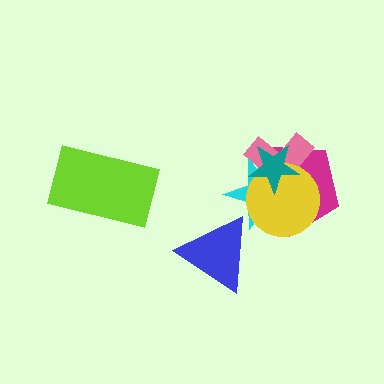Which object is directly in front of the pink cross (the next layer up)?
The cyan star is directly in front of the pink cross.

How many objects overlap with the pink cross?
4 objects overlap with the pink cross.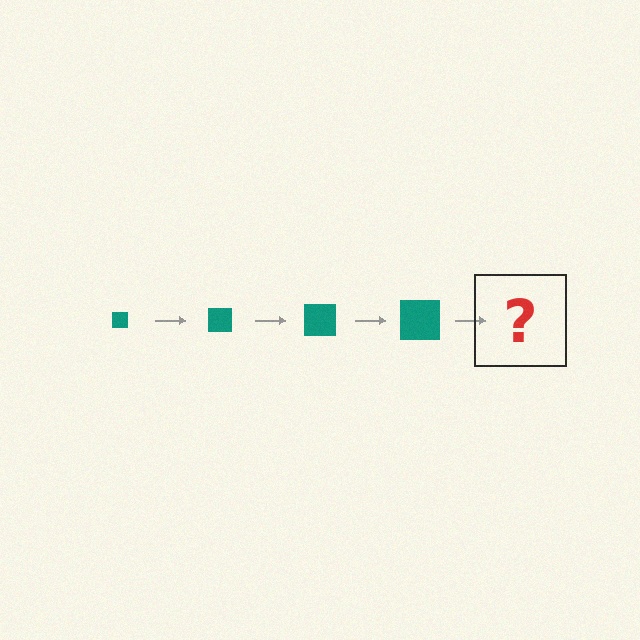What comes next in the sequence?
The next element should be a teal square, larger than the previous one.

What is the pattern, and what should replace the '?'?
The pattern is that the square gets progressively larger each step. The '?' should be a teal square, larger than the previous one.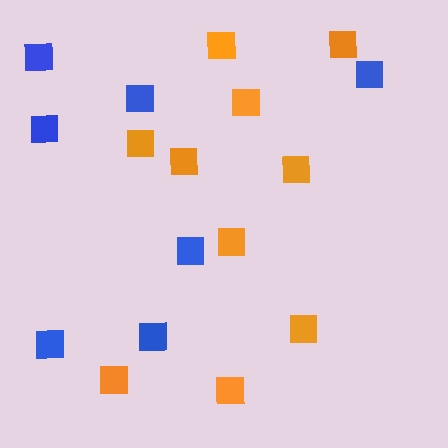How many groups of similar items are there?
There are 2 groups: one group of blue squares (7) and one group of orange squares (10).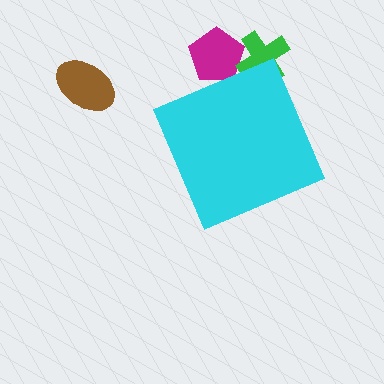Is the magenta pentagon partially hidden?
Yes, the magenta pentagon is partially hidden behind the cyan diamond.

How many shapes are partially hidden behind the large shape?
2 shapes are partially hidden.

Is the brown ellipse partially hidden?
No, the brown ellipse is fully visible.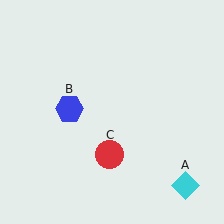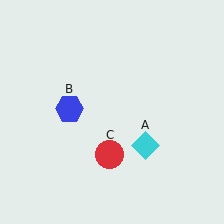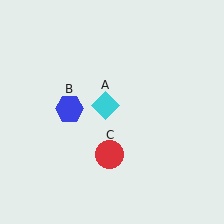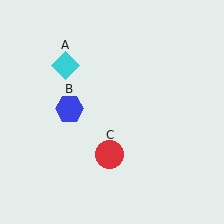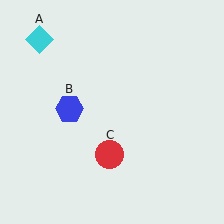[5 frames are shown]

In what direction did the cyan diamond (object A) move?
The cyan diamond (object A) moved up and to the left.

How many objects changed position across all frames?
1 object changed position: cyan diamond (object A).